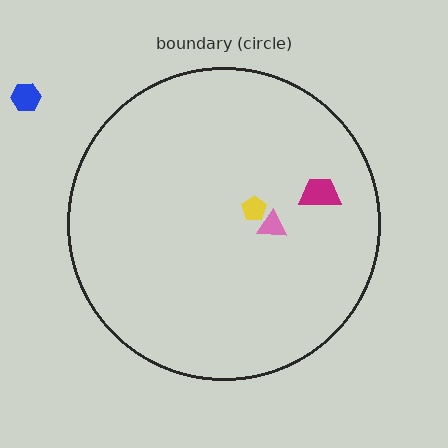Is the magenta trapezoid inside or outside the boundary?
Inside.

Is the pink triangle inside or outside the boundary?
Inside.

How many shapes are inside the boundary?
3 inside, 1 outside.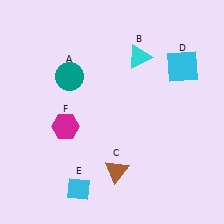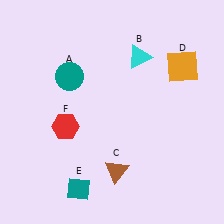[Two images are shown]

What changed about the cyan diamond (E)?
In Image 1, E is cyan. In Image 2, it changed to teal.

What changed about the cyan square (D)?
In Image 1, D is cyan. In Image 2, it changed to orange.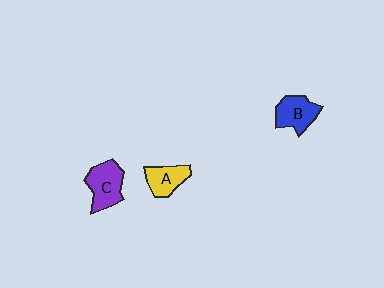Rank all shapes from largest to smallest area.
From largest to smallest: C (purple), B (blue), A (yellow).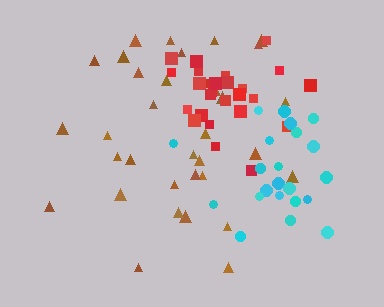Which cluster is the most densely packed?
Red.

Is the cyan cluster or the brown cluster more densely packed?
Cyan.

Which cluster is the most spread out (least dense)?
Brown.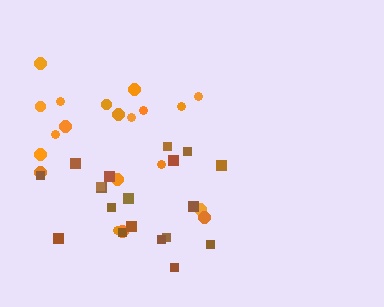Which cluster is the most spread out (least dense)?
Orange.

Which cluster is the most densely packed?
Brown.